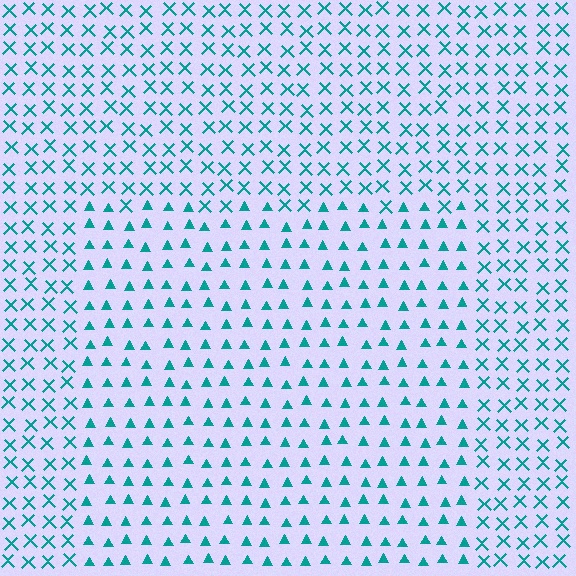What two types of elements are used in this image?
The image uses triangles inside the rectangle region and X marks outside it.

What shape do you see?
I see a rectangle.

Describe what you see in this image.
The image is filled with small teal elements arranged in a uniform grid. A rectangle-shaped region contains triangles, while the surrounding area contains X marks. The boundary is defined purely by the change in element shape.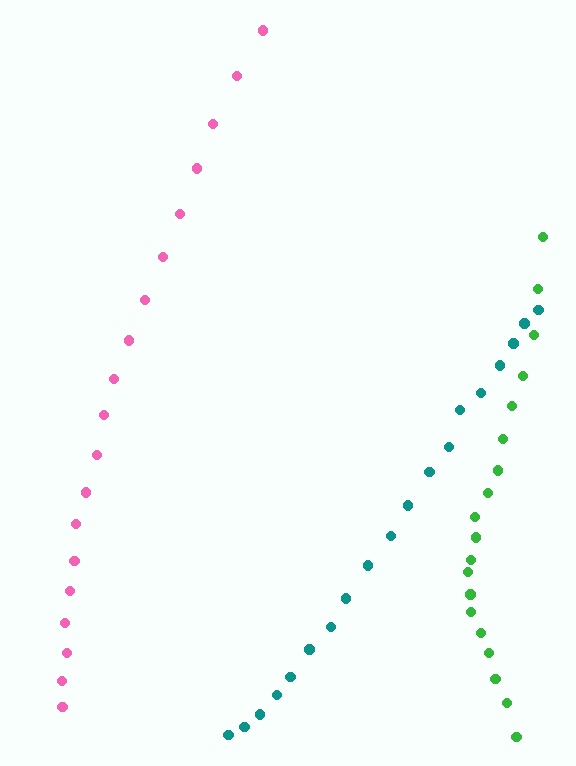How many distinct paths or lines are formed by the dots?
There are 3 distinct paths.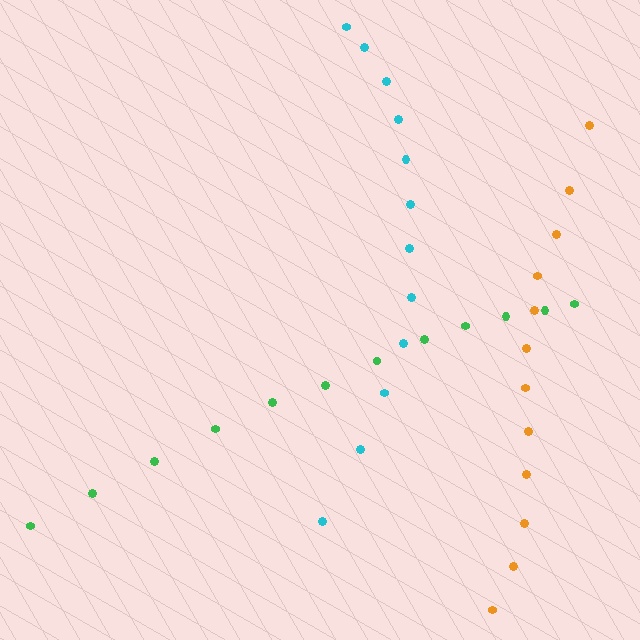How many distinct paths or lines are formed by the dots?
There are 3 distinct paths.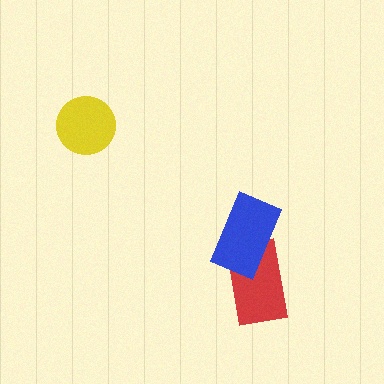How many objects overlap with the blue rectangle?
1 object overlaps with the blue rectangle.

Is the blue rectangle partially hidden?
No, no other shape covers it.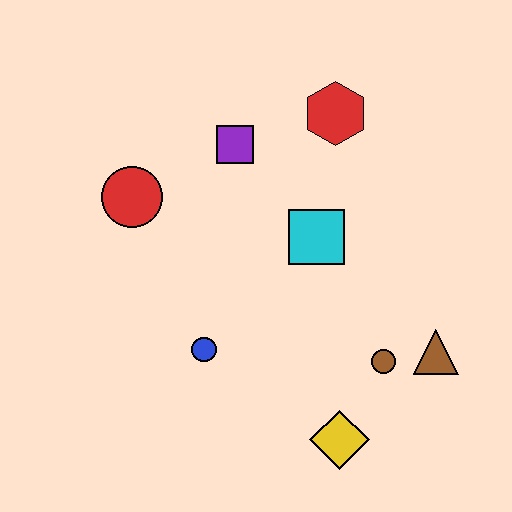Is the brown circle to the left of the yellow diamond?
No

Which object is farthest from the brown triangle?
The red circle is farthest from the brown triangle.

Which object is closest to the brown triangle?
The brown circle is closest to the brown triangle.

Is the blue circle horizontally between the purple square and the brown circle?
No